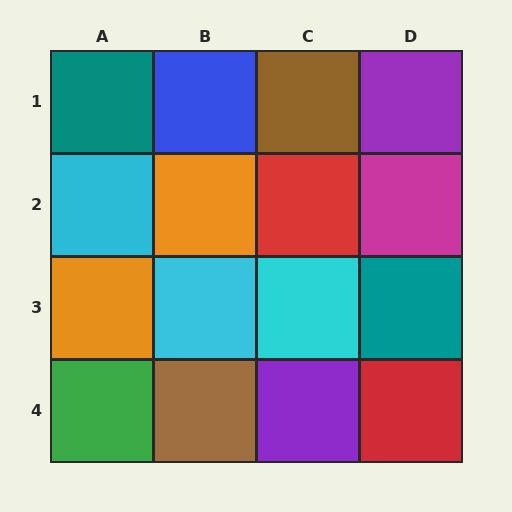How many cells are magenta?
1 cell is magenta.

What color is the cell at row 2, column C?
Red.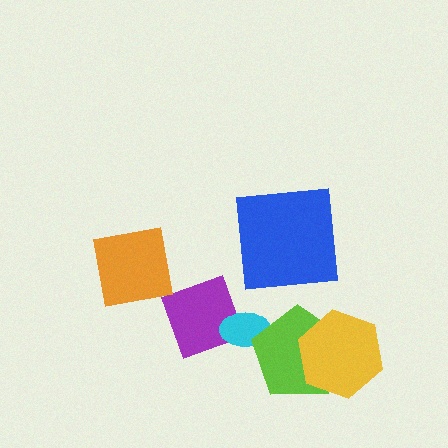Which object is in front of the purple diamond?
The cyan ellipse is in front of the purple diamond.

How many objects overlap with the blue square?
0 objects overlap with the blue square.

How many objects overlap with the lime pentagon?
2 objects overlap with the lime pentagon.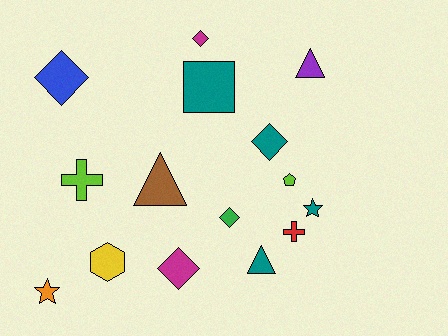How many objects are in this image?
There are 15 objects.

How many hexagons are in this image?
There is 1 hexagon.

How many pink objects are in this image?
There are no pink objects.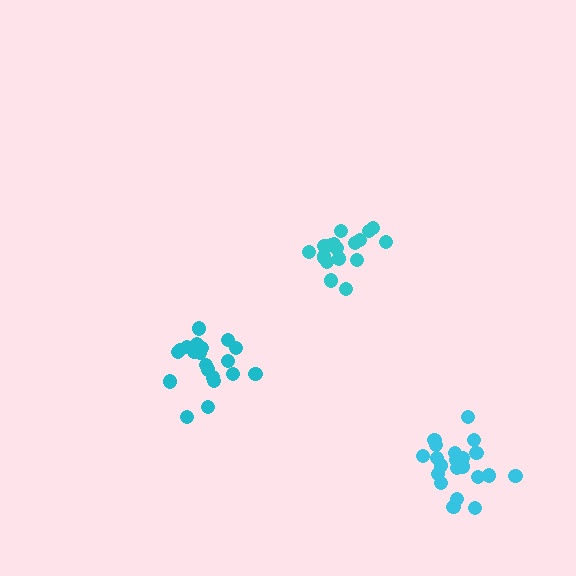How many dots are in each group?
Group 1: 21 dots, Group 2: 21 dots, Group 3: 19 dots (61 total).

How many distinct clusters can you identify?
There are 3 distinct clusters.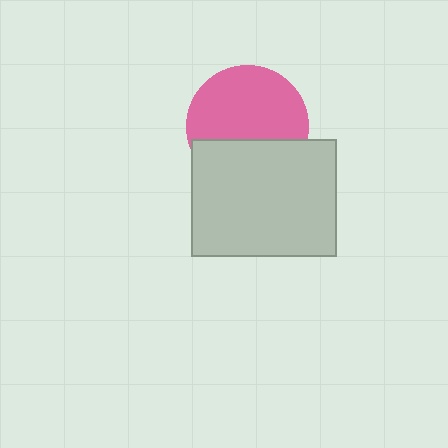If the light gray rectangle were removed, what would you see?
You would see the complete pink circle.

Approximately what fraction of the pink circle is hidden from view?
Roughly 36% of the pink circle is hidden behind the light gray rectangle.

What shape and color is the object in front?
The object in front is a light gray rectangle.